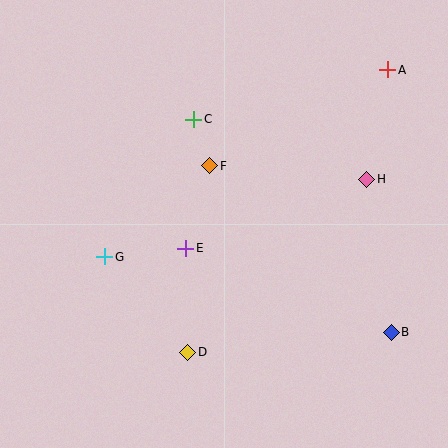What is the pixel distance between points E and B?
The distance between E and B is 222 pixels.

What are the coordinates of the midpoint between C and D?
The midpoint between C and D is at (191, 236).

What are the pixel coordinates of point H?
Point H is at (367, 179).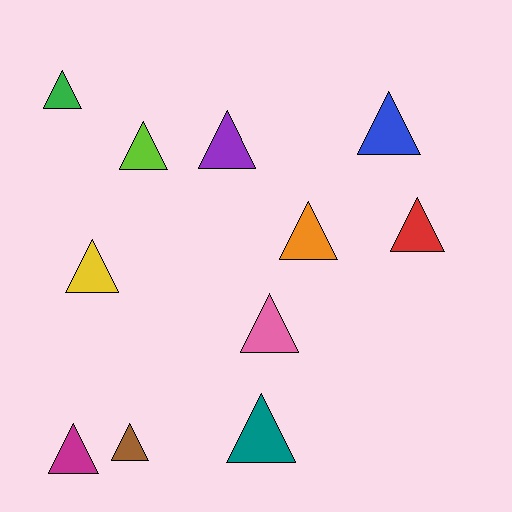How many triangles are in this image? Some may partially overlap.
There are 11 triangles.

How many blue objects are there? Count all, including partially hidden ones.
There is 1 blue object.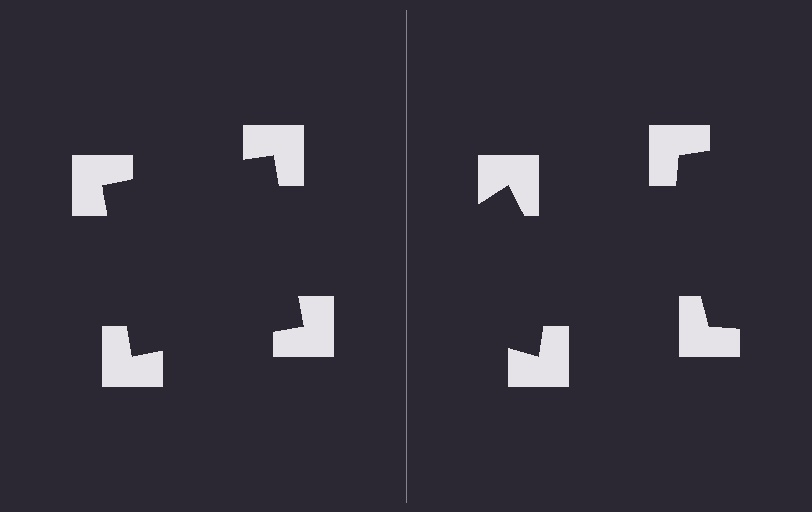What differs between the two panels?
The notched squares are positioned identically on both sides; only the wedge orientations differ. On the left they align to a square; on the right they are misaligned.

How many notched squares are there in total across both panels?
8 — 4 on each side.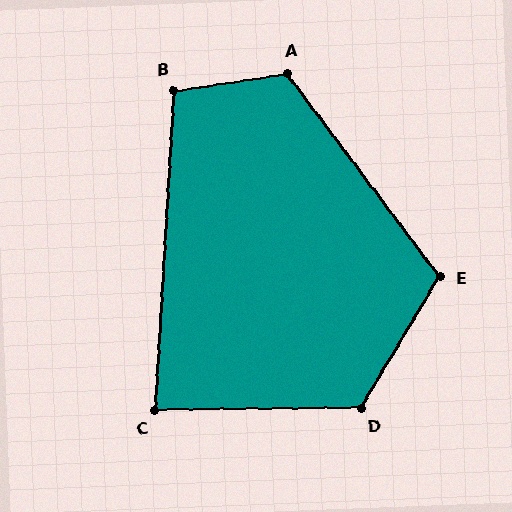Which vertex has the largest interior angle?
D, at approximately 122 degrees.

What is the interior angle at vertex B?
Approximately 102 degrees (obtuse).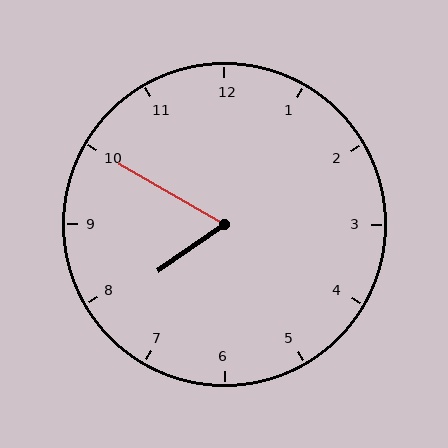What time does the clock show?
7:50.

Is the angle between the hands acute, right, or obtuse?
It is acute.